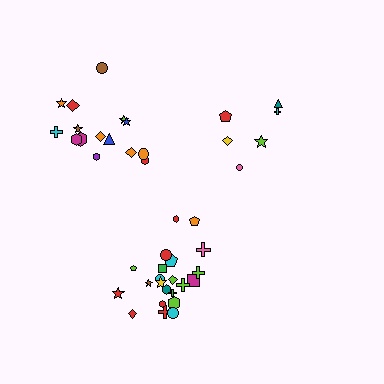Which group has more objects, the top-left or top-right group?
The top-left group.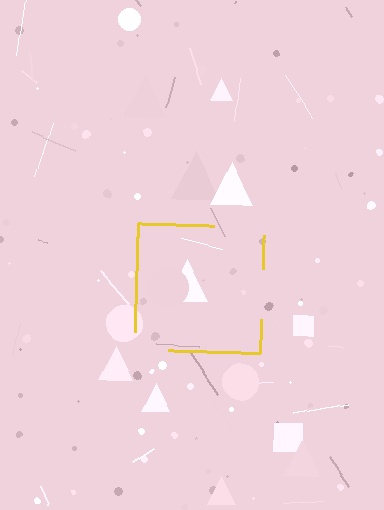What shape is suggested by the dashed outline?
The dashed outline suggests a square.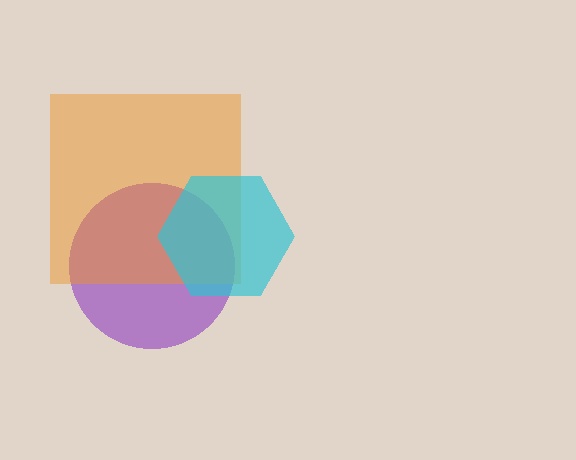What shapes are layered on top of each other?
The layered shapes are: a purple circle, an orange square, a cyan hexagon.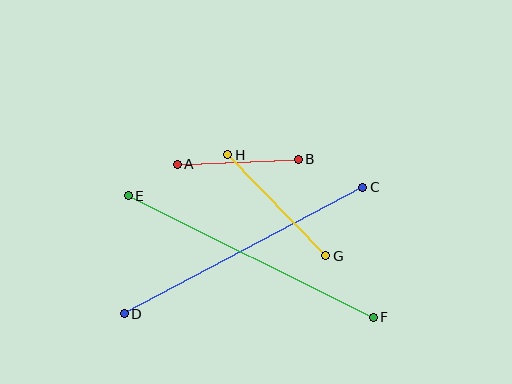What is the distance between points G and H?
The distance is approximately 141 pixels.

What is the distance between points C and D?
The distance is approximately 270 pixels.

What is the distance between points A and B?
The distance is approximately 121 pixels.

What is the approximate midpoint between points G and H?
The midpoint is at approximately (277, 205) pixels.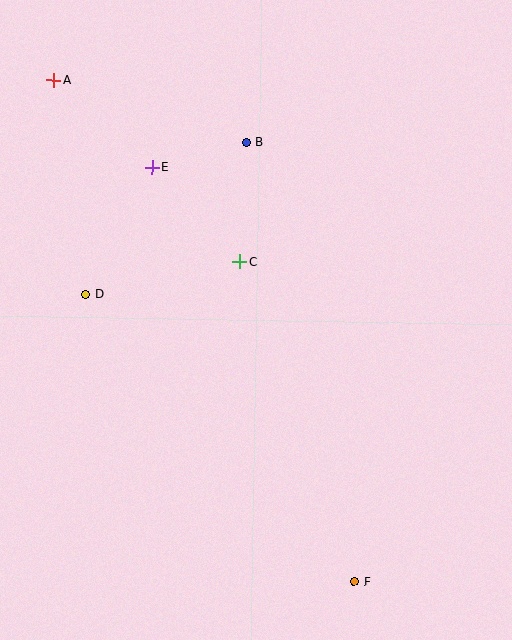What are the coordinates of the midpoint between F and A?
The midpoint between F and A is at (204, 331).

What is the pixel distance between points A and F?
The distance between A and F is 585 pixels.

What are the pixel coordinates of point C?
Point C is at (240, 262).